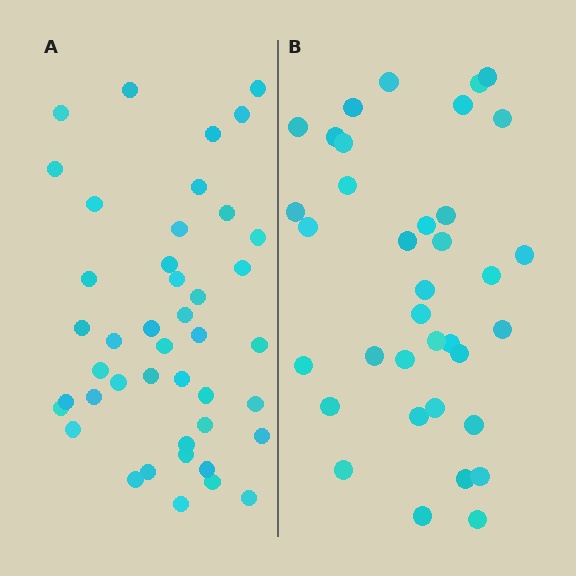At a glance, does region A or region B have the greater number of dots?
Region A (the left region) has more dots.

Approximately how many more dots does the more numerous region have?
Region A has roughly 8 or so more dots than region B.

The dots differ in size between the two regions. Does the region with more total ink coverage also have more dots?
No. Region B has more total ink coverage because its dots are larger, but region A actually contains more individual dots. Total area can be misleading — the number of items is what matters here.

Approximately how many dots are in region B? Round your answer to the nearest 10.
About 40 dots. (The exact count is 36, which rounds to 40.)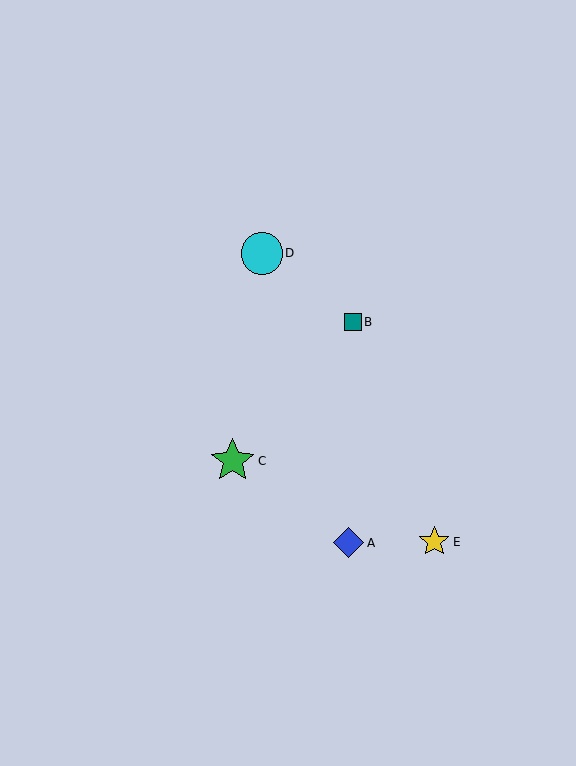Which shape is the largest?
The green star (labeled C) is the largest.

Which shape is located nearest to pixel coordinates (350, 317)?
The teal square (labeled B) at (353, 322) is nearest to that location.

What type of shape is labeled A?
Shape A is a blue diamond.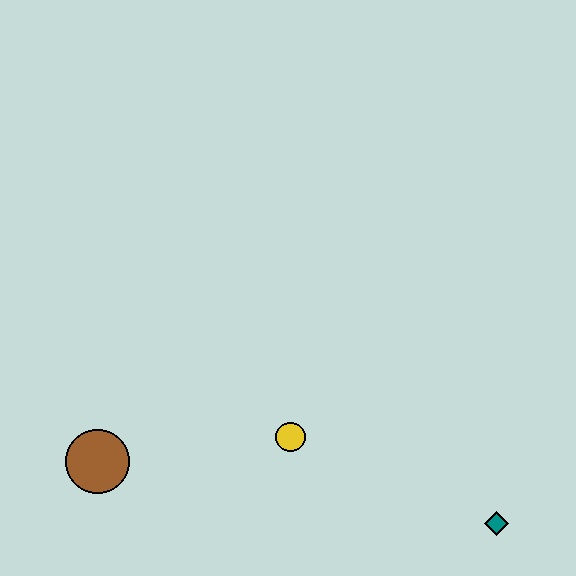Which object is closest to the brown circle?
The yellow circle is closest to the brown circle.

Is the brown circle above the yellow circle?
No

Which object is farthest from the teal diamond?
The brown circle is farthest from the teal diamond.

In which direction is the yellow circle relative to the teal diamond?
The yellow circle is to the left of the teal diamond.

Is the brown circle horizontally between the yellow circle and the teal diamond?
No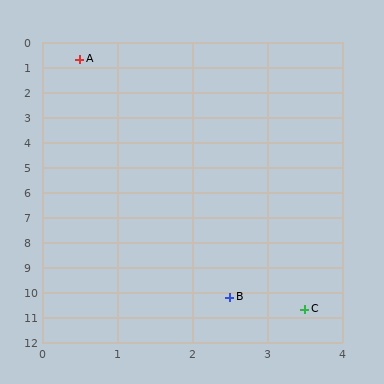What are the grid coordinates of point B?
Point B is at approximately (2.5, 10.2).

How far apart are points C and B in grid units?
Points C and B are about 1.1 grid units apart.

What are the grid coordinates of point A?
Point A is at approximately (0.5, 0.7).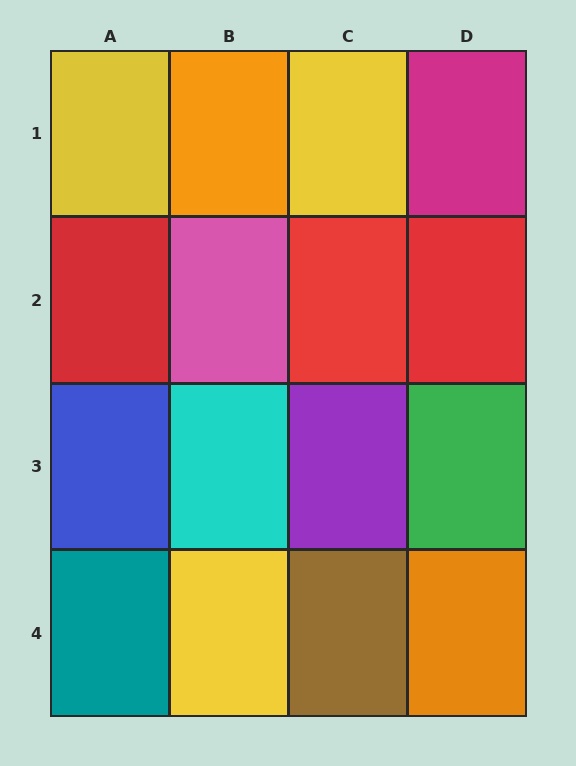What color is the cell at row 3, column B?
Cyan.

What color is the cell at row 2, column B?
Pink.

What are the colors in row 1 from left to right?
Yellow, orange, yellow, magenta.